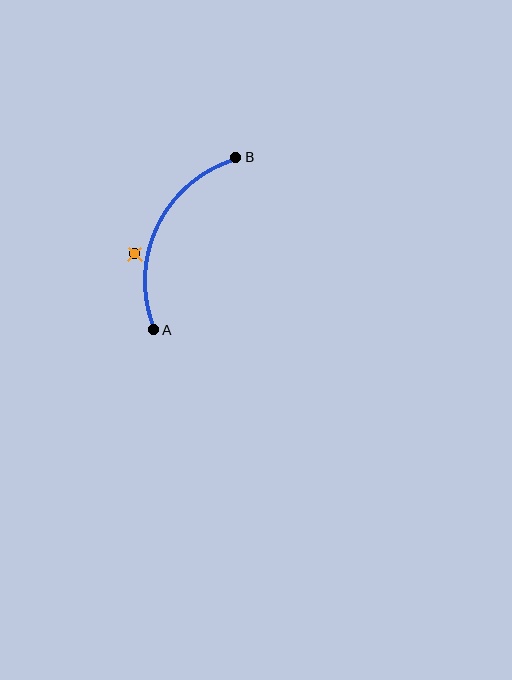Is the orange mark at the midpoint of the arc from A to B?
No — the orange mark does not lie on the arc at all. It sits slightly outside the curve.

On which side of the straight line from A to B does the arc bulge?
The arc bulges to the left of the straight line connecting A and B.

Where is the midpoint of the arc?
The arc midpoint is the point on the curve farthest from the straight line joining A and B. It sits to the left of that line.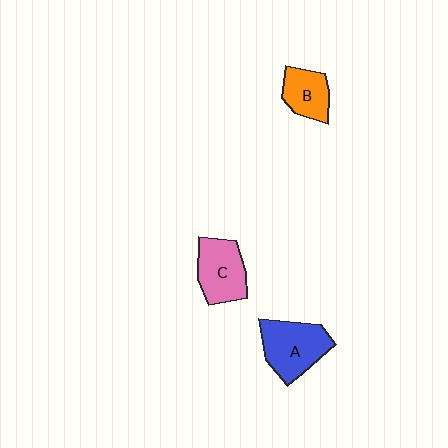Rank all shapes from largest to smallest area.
From largest to smallest: A (blue), C (pink), B (orange).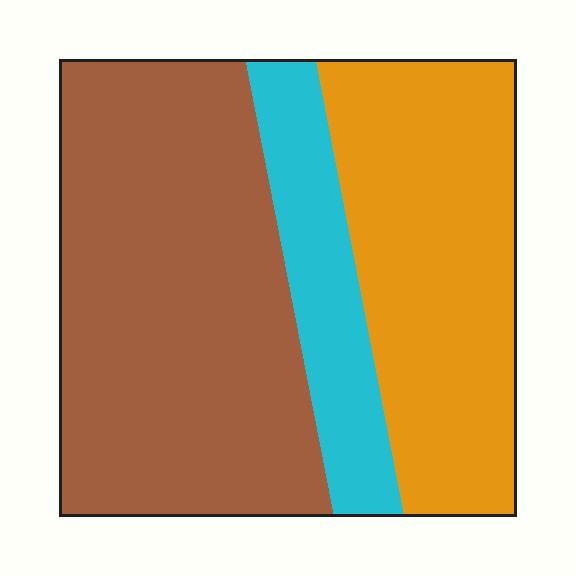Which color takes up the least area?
Cyan, at roughly 15%.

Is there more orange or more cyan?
Orange.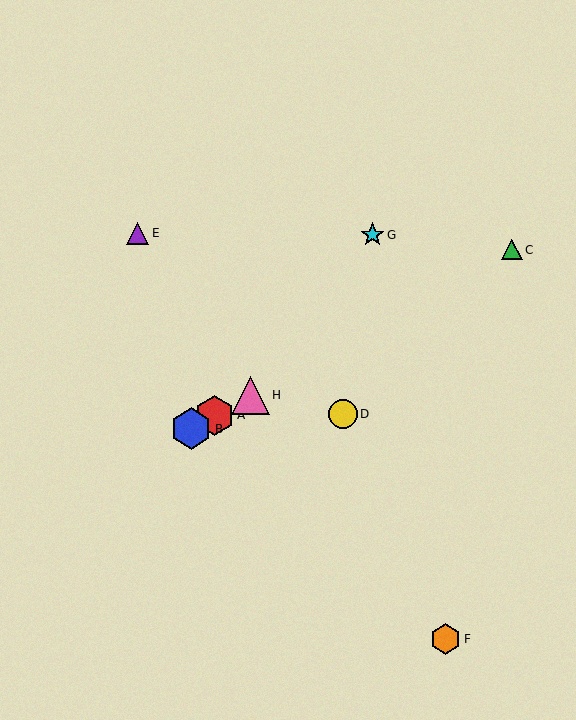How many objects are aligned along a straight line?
4 objects (A, B, C, H) are aligned along a straight line.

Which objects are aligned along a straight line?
Objects A, B, C, H are aligned along a straight line.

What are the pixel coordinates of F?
Object F is at (446, 639).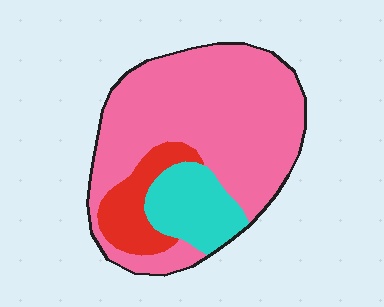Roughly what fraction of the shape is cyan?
Cyan takes up less than a quarter of the shape.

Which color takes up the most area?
Pink, at roughly 70%.